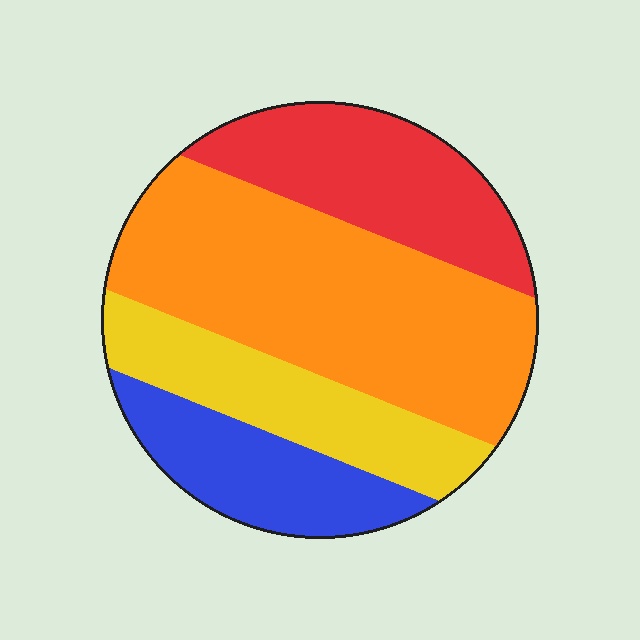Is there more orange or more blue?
Orange.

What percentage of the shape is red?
Red covers about 20% of the shape.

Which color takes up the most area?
Orange, at roughly 45%.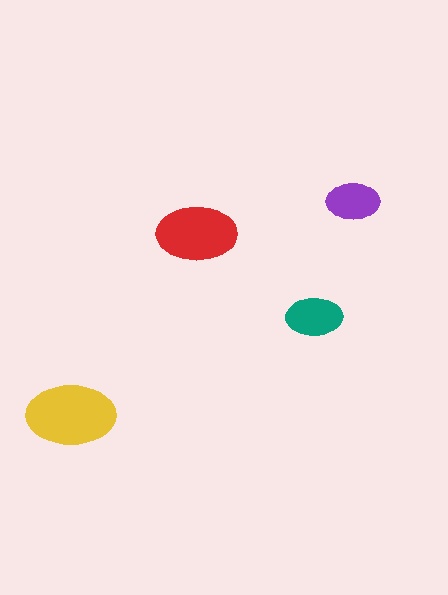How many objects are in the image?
There are 4 objects in the image.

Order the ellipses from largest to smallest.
the yellow one, the red one, the teal one, the purple one.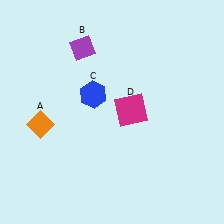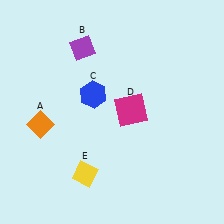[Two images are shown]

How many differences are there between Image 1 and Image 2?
There is 1 difference between the two images.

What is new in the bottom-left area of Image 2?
A yellow diamond (E) was added in the bottom-left area of Image 2.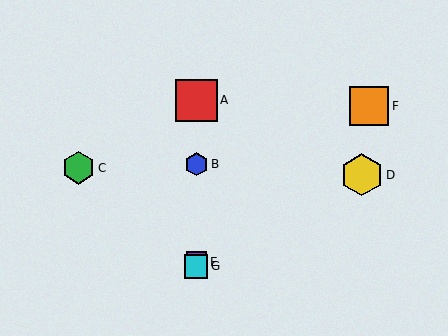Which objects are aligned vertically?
Objects A, B, E, G are aligned vertically.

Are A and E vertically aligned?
Yes, both are at x≈196.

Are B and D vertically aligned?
No, B is at x≈196 and D is at x≈362.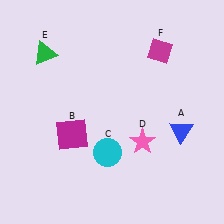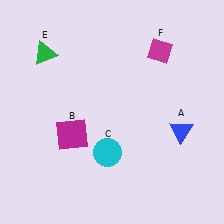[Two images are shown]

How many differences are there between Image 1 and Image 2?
There is 1 difference between the two images.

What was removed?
The pink star (D) was removed in Image 2.